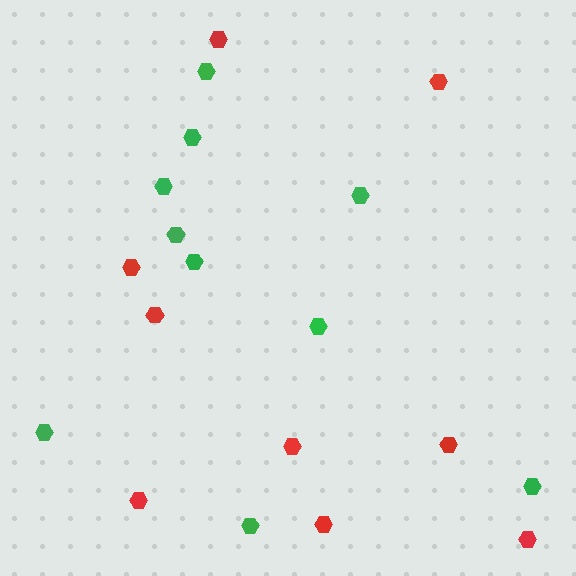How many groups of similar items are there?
There are 2 groups: one group of red hexagons (9) and one group of green hexagons (10).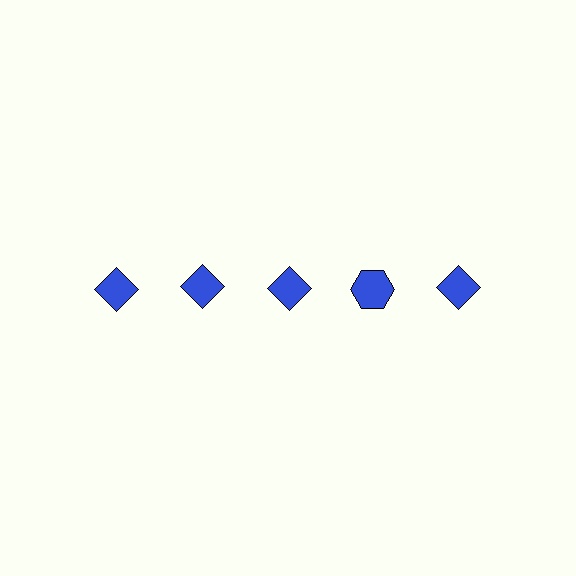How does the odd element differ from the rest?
It has a different shape: hexagon instead of diamond.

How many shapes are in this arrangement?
There are 5 shapes arranged in a grid pattern.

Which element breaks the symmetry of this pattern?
The blue hexagon in the top row, second from right column breaks the symmetry. All other shapes are blue diamonds.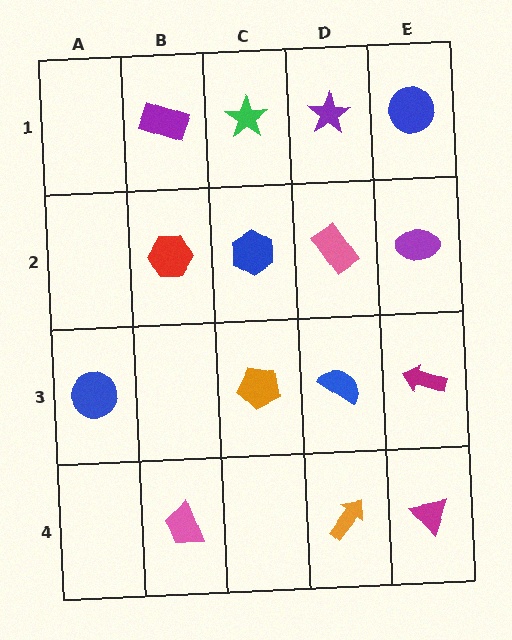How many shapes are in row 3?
4 shapes.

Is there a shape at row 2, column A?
No, that cell is empty.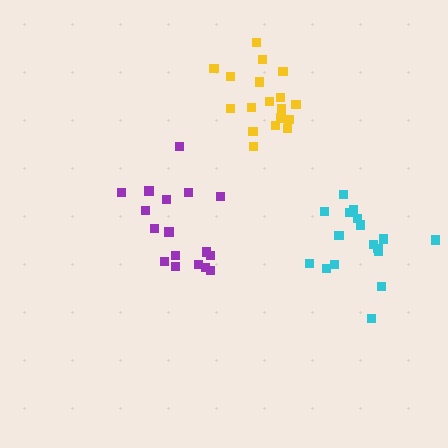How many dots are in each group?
Group 1: 17 dots, Group 2: 18 dots, Group 3: 17 dots (52 total).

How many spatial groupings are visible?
There are 3 spatial groupings.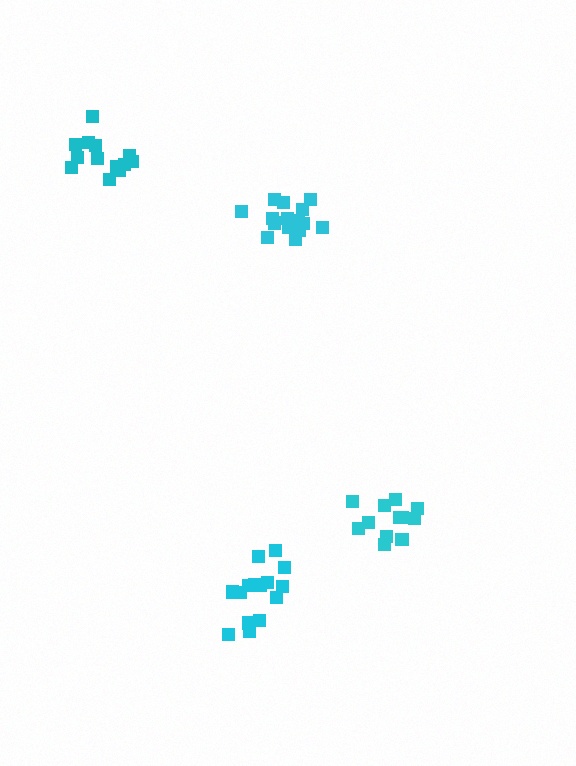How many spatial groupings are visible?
There are 4 spatial groupings.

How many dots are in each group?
Group 1: 16 dots, Group 2: 13 dots, Group 3: 15 dots, Group 4: 13 dots (57 total).